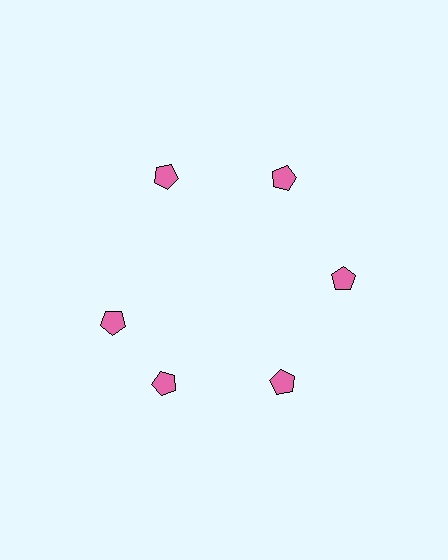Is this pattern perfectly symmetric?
No. The 6 pink pentagons are arranged in a ring, but one element near the 9 o'clock position is rotated out of alignment along the ring, breaking the 6-fold rotational symmetry.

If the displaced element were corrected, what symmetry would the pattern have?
It would have 6-fold rotational symmetry — the pattern would map onto itself every 60 degrees.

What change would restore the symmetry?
The symmetry would be restored by rotating it back into even spacing with its neighbors so that all 6 pentagons sit at equal angles and equal distance from the center.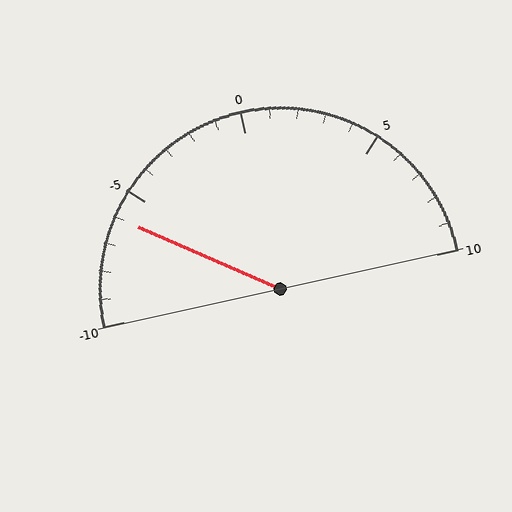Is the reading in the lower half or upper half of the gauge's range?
The reading is in the lower half of the range (-10 to 10).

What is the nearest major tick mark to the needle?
The nearest major tick mark is -5.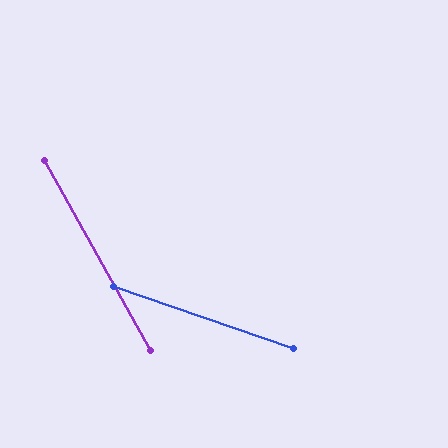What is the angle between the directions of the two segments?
Approximately 42 degrees.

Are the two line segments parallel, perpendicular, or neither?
Neither parallel nor perpendicular — they differ by about 42°.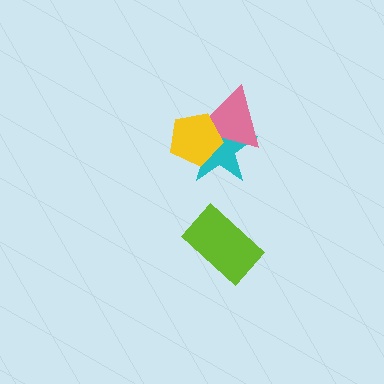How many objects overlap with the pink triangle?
2 objects overlap with the pink triangle.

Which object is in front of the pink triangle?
The yellow pentagon is in front of the pink triangle.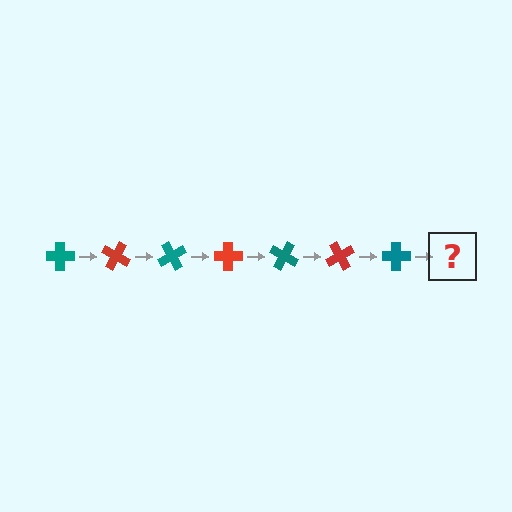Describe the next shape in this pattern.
It should be a red cross, rotated 210 degrees from the start.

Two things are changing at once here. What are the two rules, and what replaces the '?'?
The two rules are that it rotates 30 degrees each step and the color cycles through teal and red. The '?' should be a red cross, rotated 210 degrees from the start.